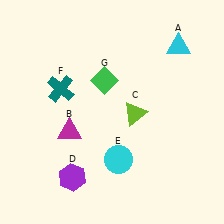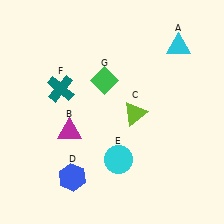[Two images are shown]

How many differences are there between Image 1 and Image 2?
There is 1 difference between the two images.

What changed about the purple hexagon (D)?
In Image 1, D is purple. In Image 2, it changed to blue.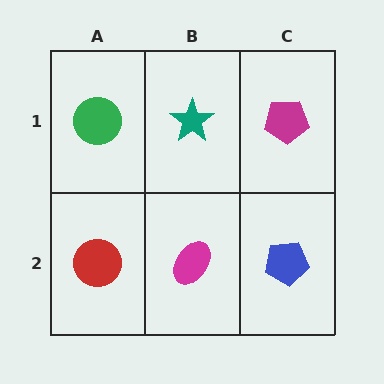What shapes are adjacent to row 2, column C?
A magenta pentagon (row 1, column C), a magenta ellipse (row 2, column B).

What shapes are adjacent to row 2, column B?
A teal star (row 1, column B), a red circle (row 2, column A), a blue pentagon (row 2, column C).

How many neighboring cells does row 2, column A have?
2.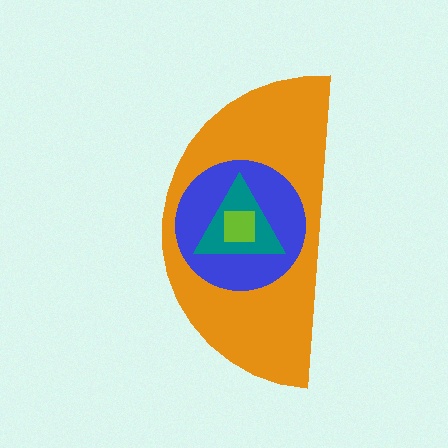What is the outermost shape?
The orange semicircle.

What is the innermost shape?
The lime square.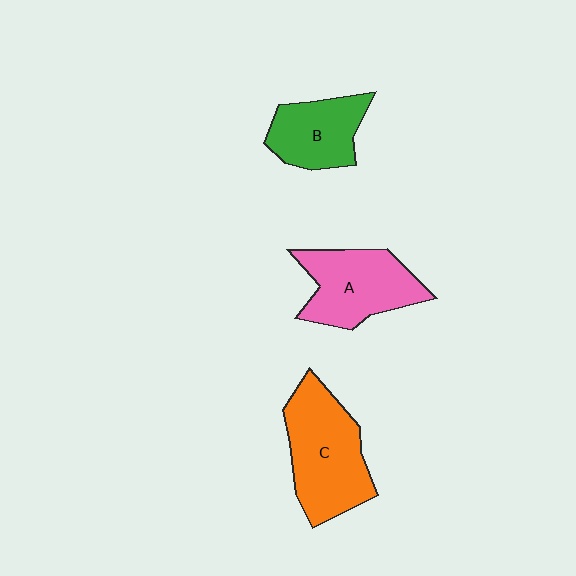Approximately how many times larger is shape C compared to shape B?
Approximately 1.5 times.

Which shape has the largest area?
Shape C (orange).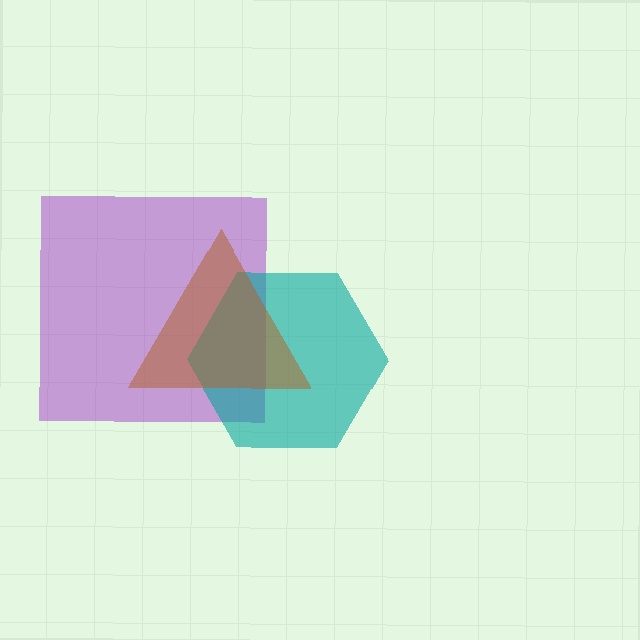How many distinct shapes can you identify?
There are 3 distinct shapes: a purple square, a teal hexagon, a brown triangle.